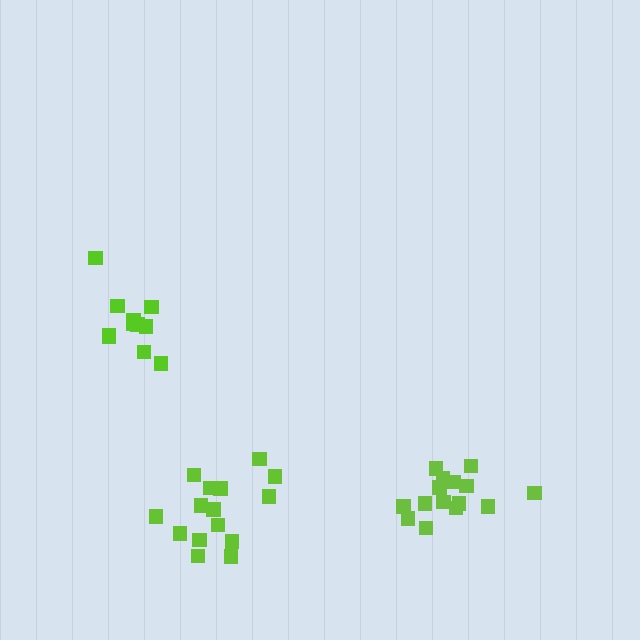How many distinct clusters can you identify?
There are 3 distinct clusters.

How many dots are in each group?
Group 1: 15 dots, Group 2: 11 dots, Group 3: 15 dots (41 total).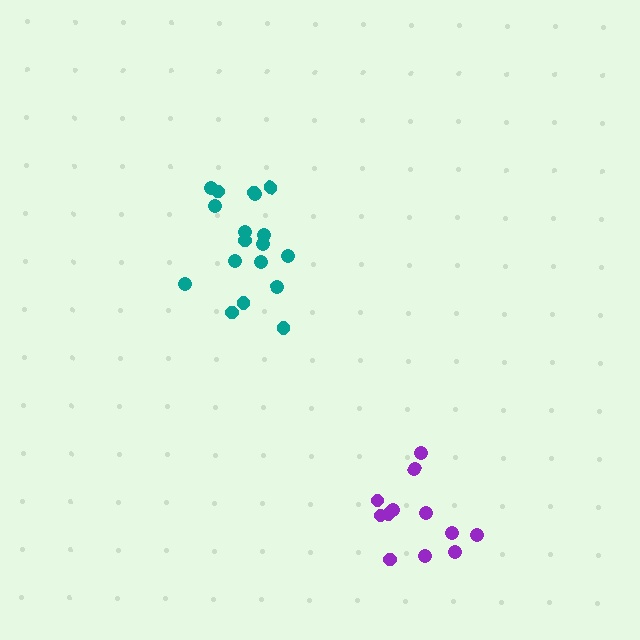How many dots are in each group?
Group 1: 18 dots, Group 2: 12 dots (30 total).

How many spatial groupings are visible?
There are 2 spatial groupings.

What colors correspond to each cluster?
The clusters are colored: teal, purple.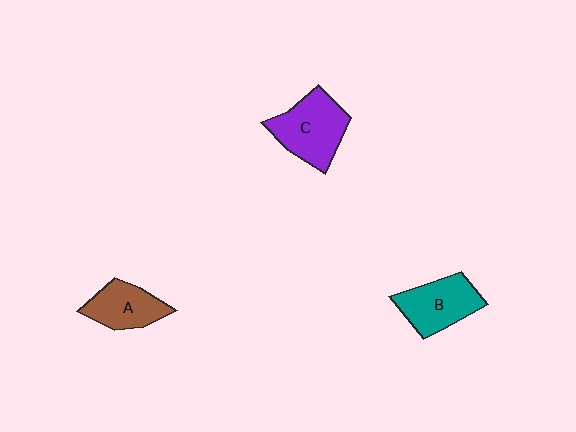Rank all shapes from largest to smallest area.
From largest to smallest: C (purple), B (teal), A (brown).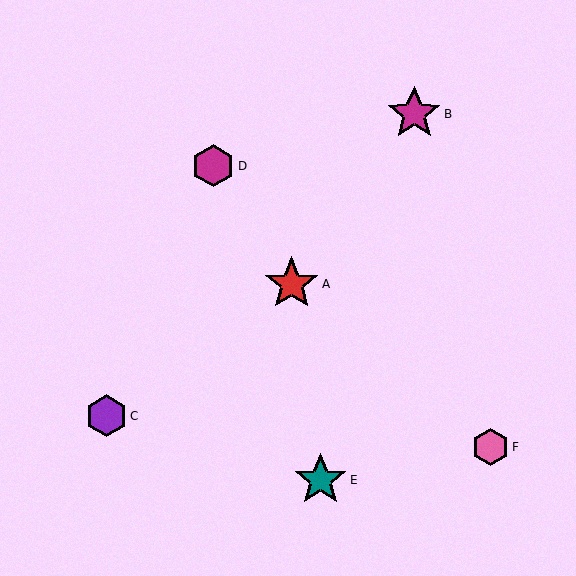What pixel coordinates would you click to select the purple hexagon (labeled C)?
Click at (106, 416) to select the purple hexagon C.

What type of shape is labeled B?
Shape B is a magenta star.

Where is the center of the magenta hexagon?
The center of the magenta hexagon is at (213, 166).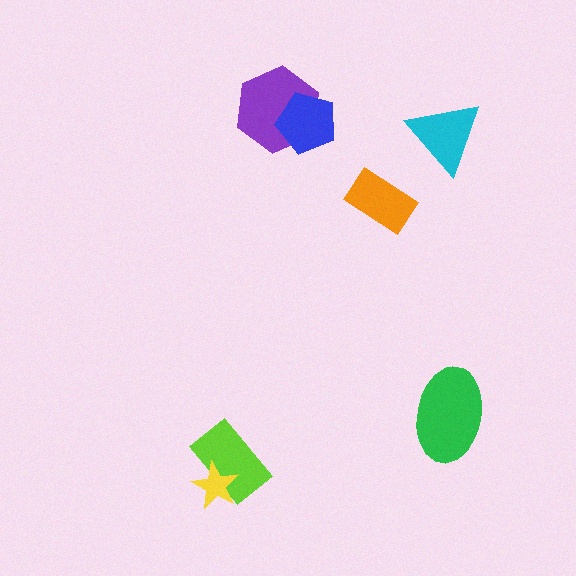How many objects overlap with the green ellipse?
0 objects overlap with the green ellipse.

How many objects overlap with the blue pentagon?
1 object overlaps with the blue pentagon.